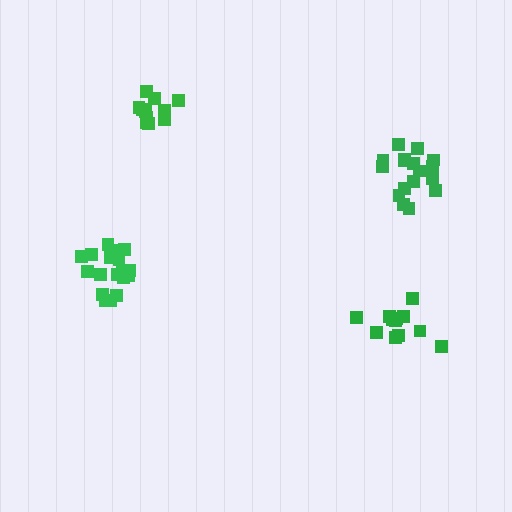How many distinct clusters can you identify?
There are 4 distinct clusters.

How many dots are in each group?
Group 1: 12 dots, Group 2: 12 dots, Group 3: 17 dots, Group 4: 18 dots (59 total).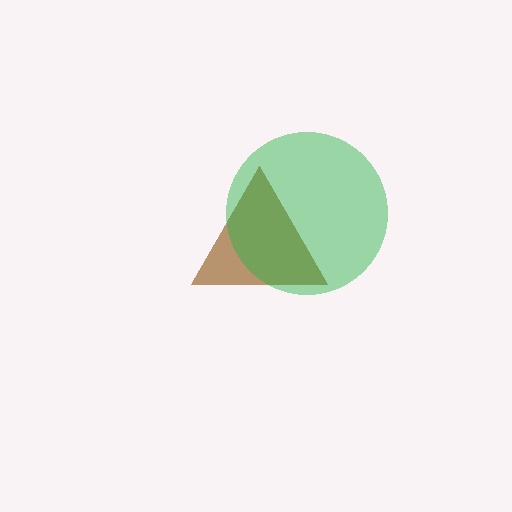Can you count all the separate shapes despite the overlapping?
Yes, there are 2 separate shapes.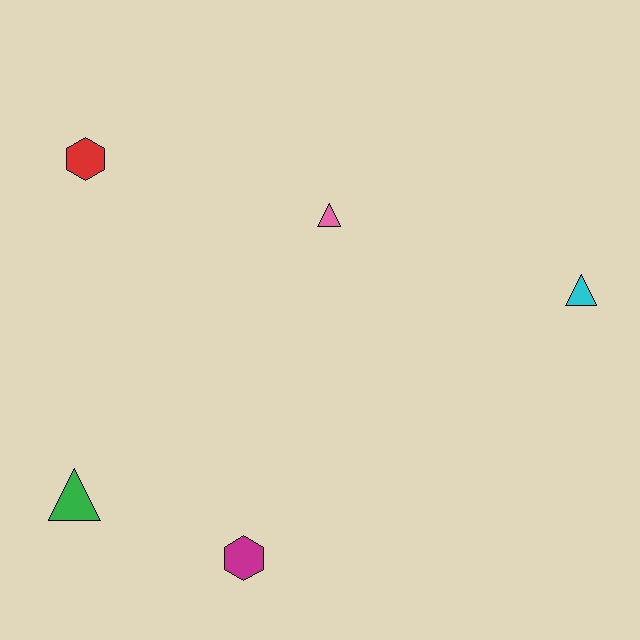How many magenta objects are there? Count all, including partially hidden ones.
There is 1 magenta object.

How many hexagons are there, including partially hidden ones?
There are 2 hexagons.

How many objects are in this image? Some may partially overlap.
There are 5 objects.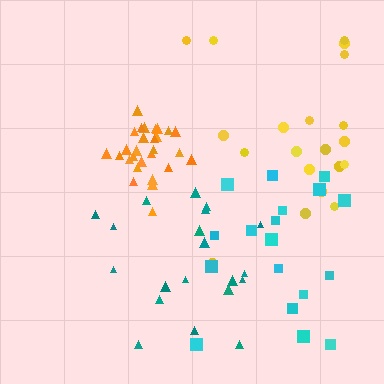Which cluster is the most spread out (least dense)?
Yellow.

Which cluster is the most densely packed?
Orange.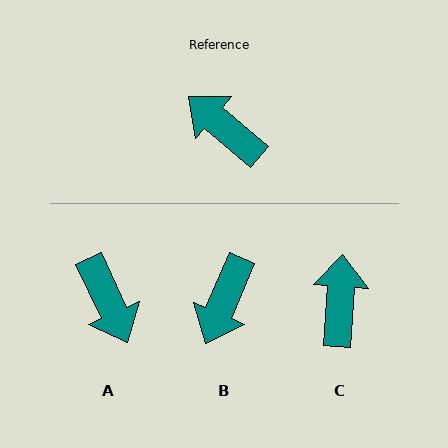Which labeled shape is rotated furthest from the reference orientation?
A, about 155 degrees away.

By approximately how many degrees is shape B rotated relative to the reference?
Approximately 108 degrees counter-clockwise.